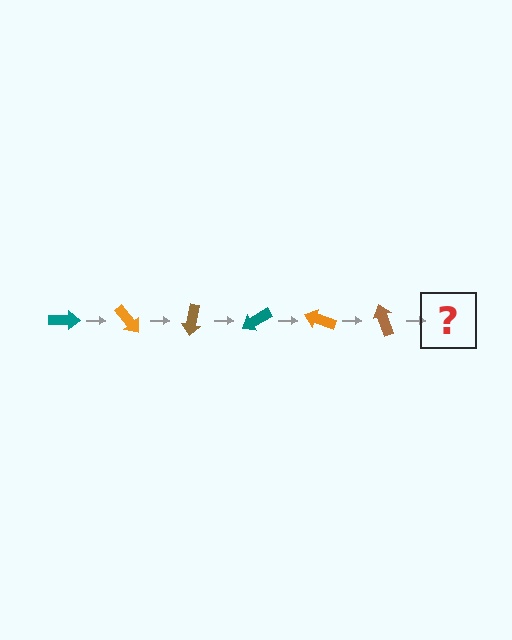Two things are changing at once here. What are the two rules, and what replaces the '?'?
The two rules are that it rotates 50 degrees each step and the color cycles through teal, orange, and brown. The '?' should be a teal arrow, rotated 300 degrees from the start.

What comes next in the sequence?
The next element should be a teal arrow, rotated 300 degrees from the start.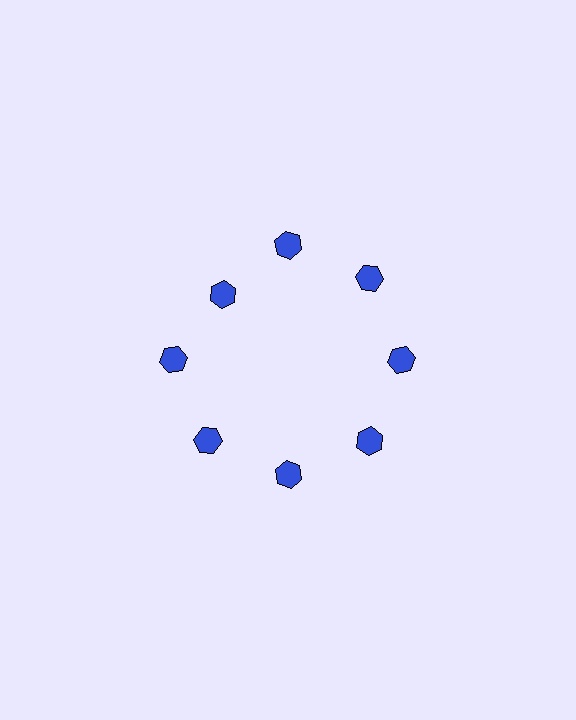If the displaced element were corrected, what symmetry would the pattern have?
It would have 8-fold rotational symmetry — the pattern would map onto itself every 45 degrees.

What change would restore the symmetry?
The symmetry would be restored by moving it outward, back onto the ring so that all 8 hexagons sit at equal angles and equal distance from the center.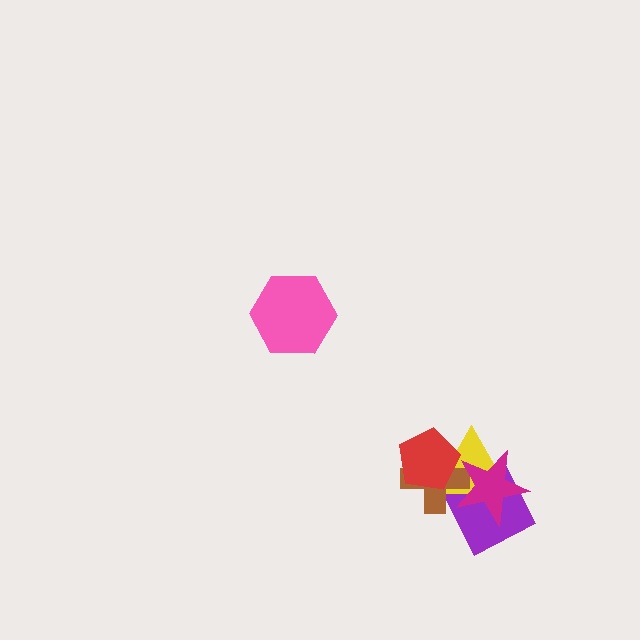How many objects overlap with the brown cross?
4 objects overlap with the brown cross.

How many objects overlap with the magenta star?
3 objects overlap with the magenta star.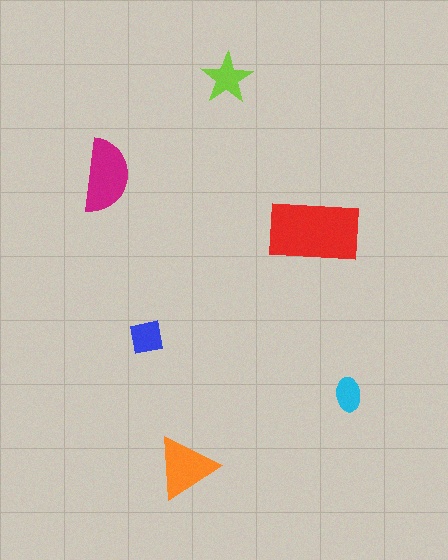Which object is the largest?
The red rectangle.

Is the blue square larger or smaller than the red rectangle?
Smaller.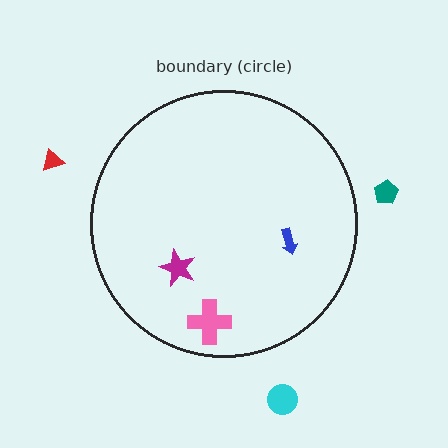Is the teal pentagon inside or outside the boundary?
Outside.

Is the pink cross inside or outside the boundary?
Inside.